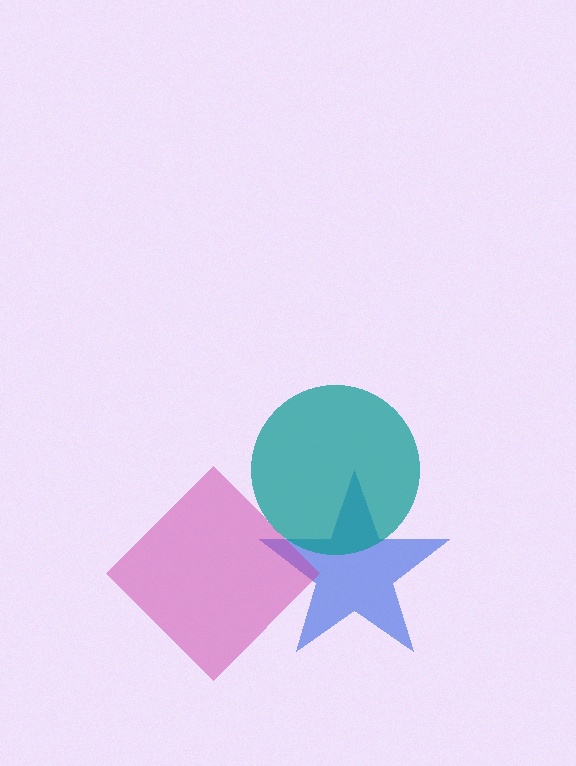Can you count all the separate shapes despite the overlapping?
Yes, there are 3 separate shapes.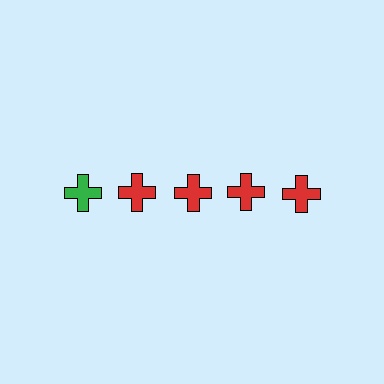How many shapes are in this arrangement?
There are 5 shapes arranged in a grid pattern.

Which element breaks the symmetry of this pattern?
The green cross in the top row, leftmost column breaks the symmetry. All other shapes are red crosses.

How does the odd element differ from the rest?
It has a different color: green instead of red.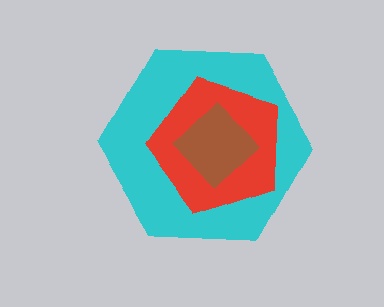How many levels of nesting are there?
3.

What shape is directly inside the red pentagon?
The brown diamond.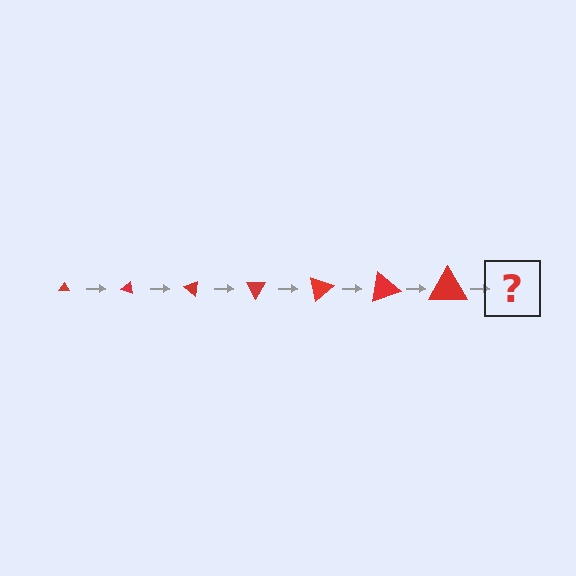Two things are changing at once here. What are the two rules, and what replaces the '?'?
The two rules are that the triangle grows larger each step and it rotates 20 degrees each step. The '?' should be a triangle, larger than the previous one and rotated 140 degrees from the start.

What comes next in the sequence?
The next element should be a triangle, larger than the previous one and rotated 140 degrees from the start.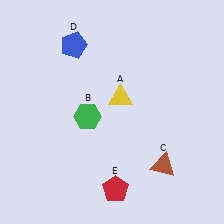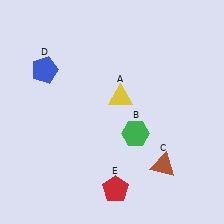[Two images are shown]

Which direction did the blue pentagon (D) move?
The blue pentagon (D) moved left.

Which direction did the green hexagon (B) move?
The green hexagon (B) moved right.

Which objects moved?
The objects that moved are: the green hexagon (B), the blue pentagon (D).